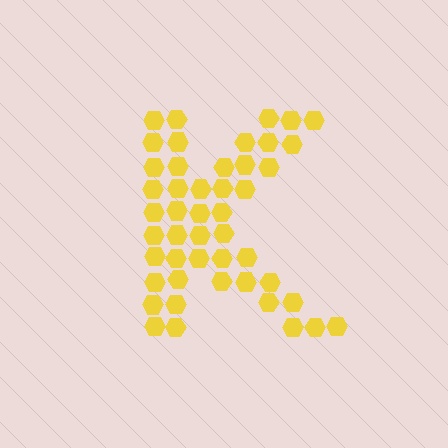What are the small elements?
The small elements are hexagons.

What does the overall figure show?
The overall figure shows the letter K.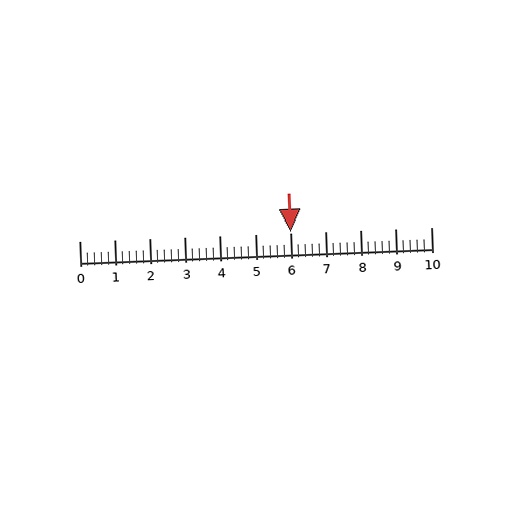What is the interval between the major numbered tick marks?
The major tick marks are spaced 1 units apart.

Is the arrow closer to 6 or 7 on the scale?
The arrow is closer to 6.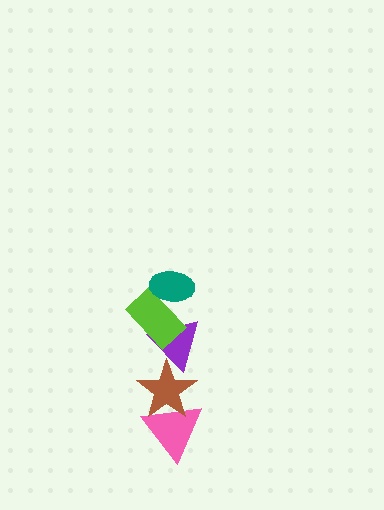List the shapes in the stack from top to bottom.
From top to bottom: the teal ellipse, the lime rectangle, the purple triangle, the brown star, the pink triangle.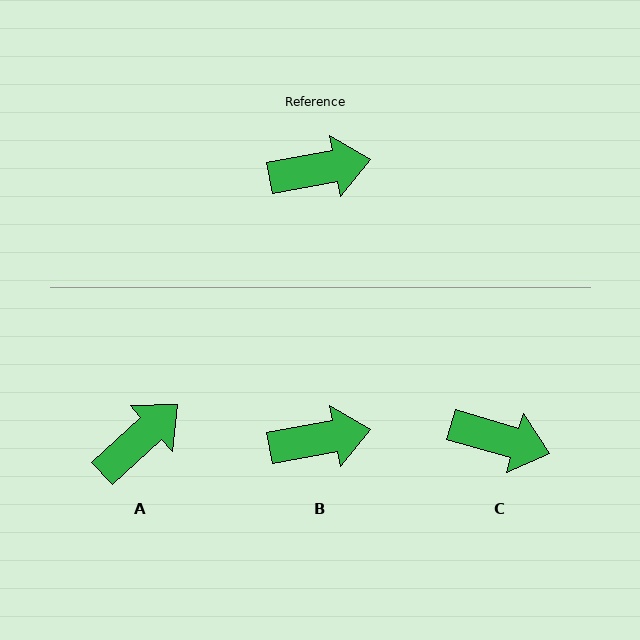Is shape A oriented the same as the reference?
No, it is off by about 32 degrees.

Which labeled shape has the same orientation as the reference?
B.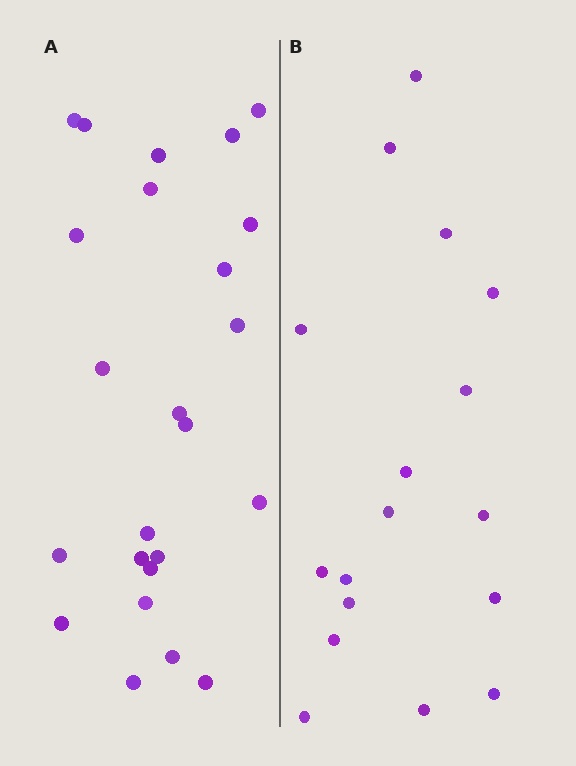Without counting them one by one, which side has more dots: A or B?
Region A (the left region) has more dots.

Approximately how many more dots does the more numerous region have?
Region A has roughly 8 or so more dots than region B.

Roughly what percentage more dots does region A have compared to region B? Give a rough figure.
About 40% more.